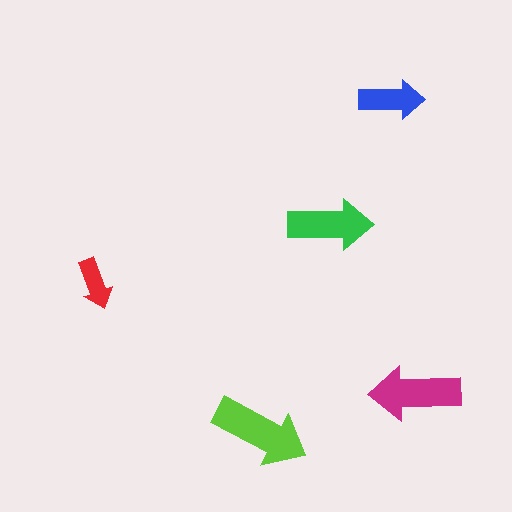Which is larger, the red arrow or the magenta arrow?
The magenta one.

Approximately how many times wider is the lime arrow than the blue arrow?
About 1.5 times wider.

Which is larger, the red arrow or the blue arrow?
The blue one.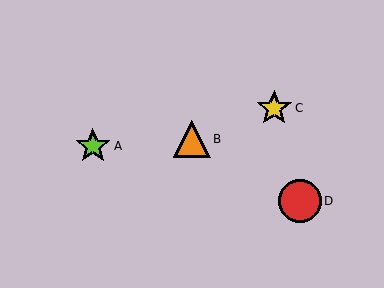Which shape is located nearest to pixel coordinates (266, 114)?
The yellow star (labeled C) at (274, 108) is nearest to that location.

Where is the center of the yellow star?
The center of the yellow star is at (274, 108).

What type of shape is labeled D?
Shape D is a red circle.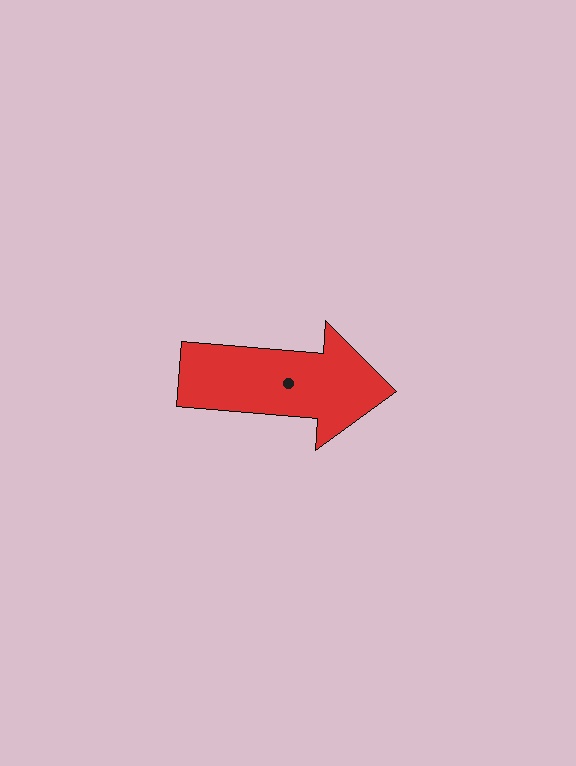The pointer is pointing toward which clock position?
Roughly 3 o'clock.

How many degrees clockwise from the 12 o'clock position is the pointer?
Approximately 95 degrees.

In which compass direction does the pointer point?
East.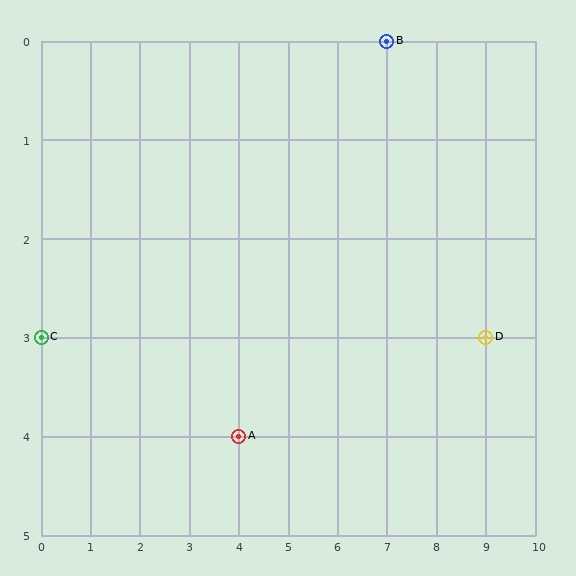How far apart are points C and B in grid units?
Points C and B are 7 columns and 3 rows apart (about 7.6 grid units diagonally).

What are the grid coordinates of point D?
Point D is at grid coordinates (9, 3).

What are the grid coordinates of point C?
Point C is at grid coordinates (0, 3).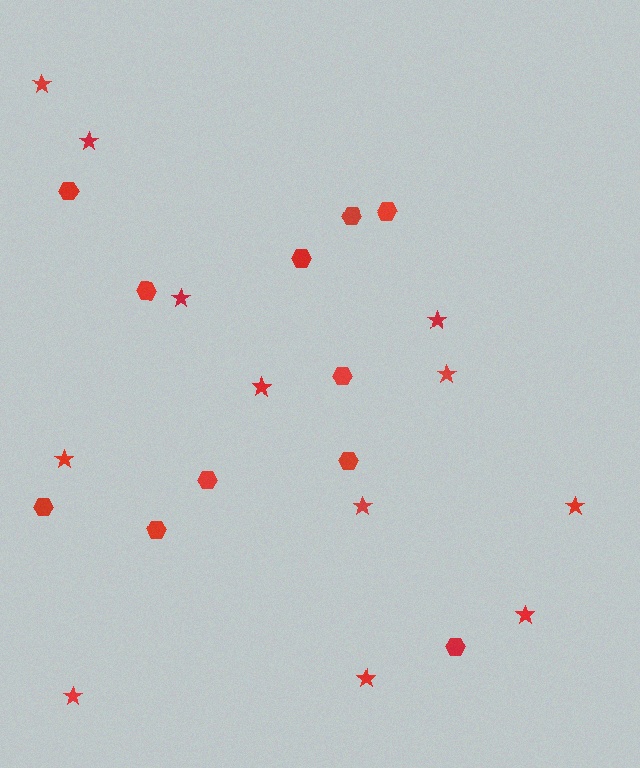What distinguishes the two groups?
There are 2 groups: one group of hexagons (11) and one group of stars (12).